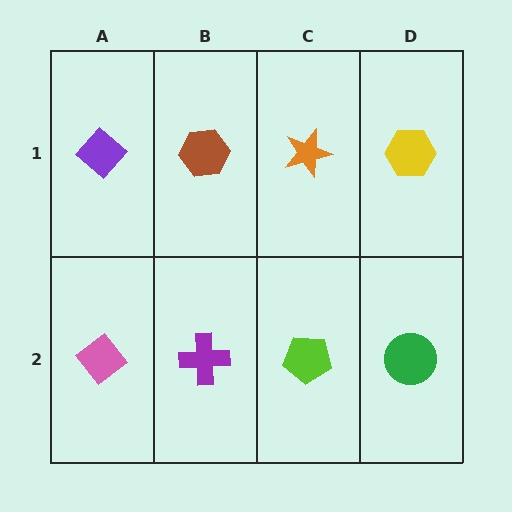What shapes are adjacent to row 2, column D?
A yellow hexagon (row 1, column D), a lime pentagon (row 2, column C).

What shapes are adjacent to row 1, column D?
A green circle (row 2, column D), an orange star (row 1, column C).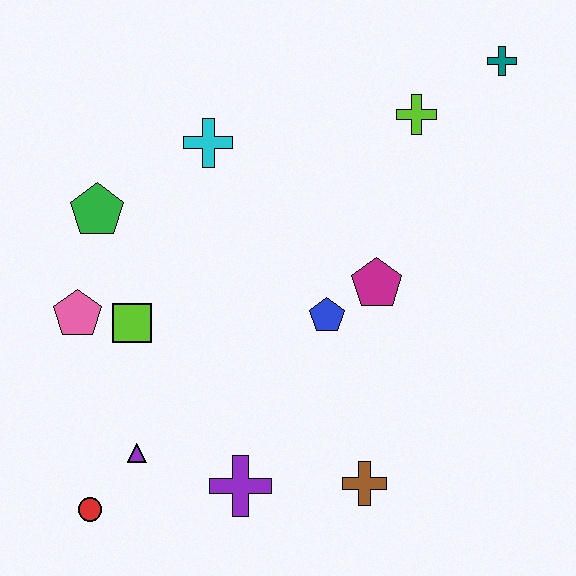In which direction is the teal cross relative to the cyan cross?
The teal cross is to the right of the cyan cross.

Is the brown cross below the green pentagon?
Yes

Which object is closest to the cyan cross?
The green pentagon is closest to the cyan cross.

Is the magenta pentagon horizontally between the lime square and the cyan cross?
No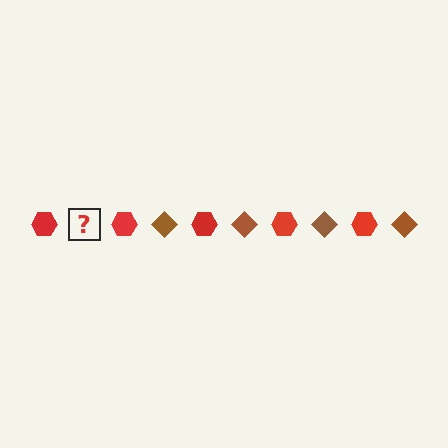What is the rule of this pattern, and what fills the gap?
The rule is that the pattern alternates between red hexagon and brown diamond. The gap should be filled with a brown diamond.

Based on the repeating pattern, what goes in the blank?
The blank should be a brown diamond.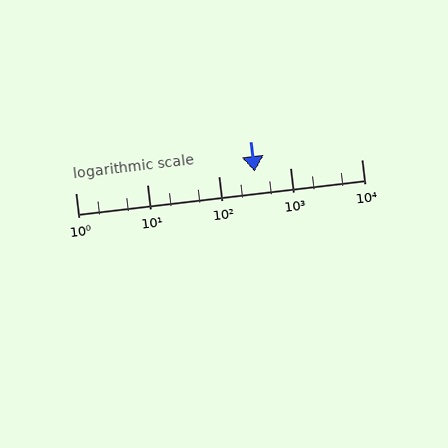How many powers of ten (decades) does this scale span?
The scale spans 4 decades, from 1 to 10000.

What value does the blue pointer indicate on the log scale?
The pointer indicates approximately 320.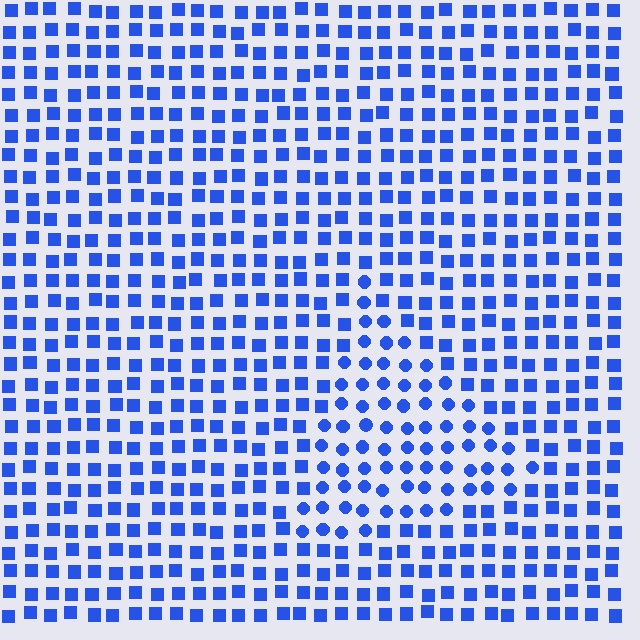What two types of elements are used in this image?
The image uses circles inside the triangle region and squares outside it.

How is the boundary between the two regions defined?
The boundary is defined by a change in element shape: circles inside vs. squares outside. All elements share the same color and spacing.